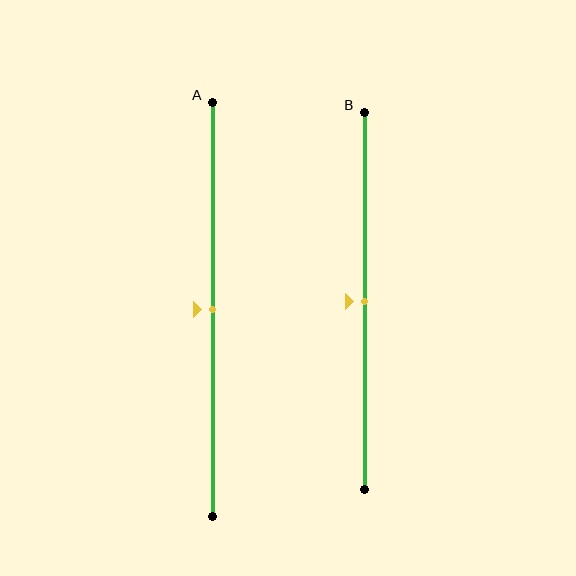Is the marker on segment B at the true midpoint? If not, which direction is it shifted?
Yes, the marker on segment B is at the true midpoint.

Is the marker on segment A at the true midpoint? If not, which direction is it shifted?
Yes, the marker on segment A is at the true midpoint.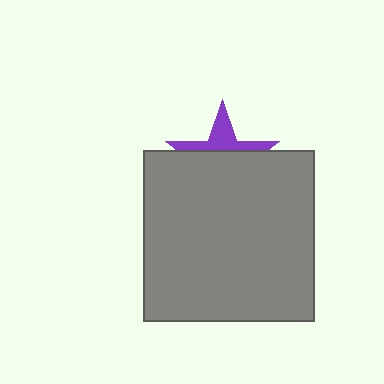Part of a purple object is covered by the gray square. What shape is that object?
It is a star.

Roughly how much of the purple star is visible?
A small part of it is visible (roughly 34%).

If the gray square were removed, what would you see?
You would see the complete purple star.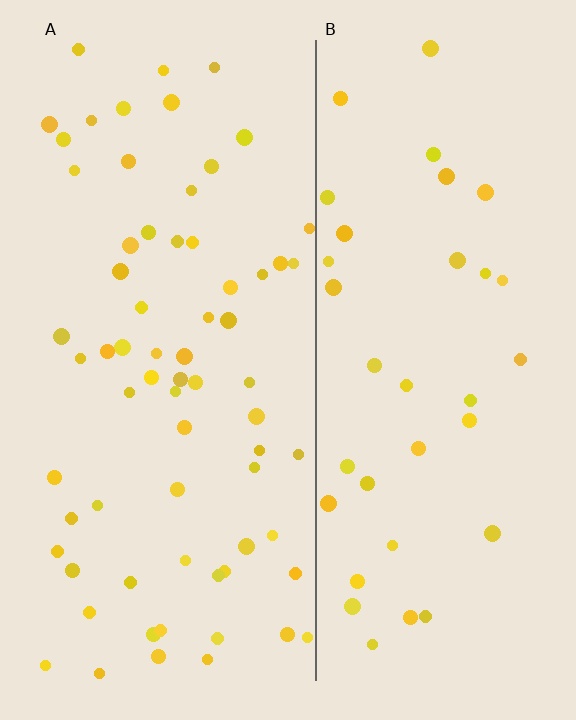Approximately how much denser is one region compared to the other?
Approximately 1.9× — region A over region B.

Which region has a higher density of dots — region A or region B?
A (the left).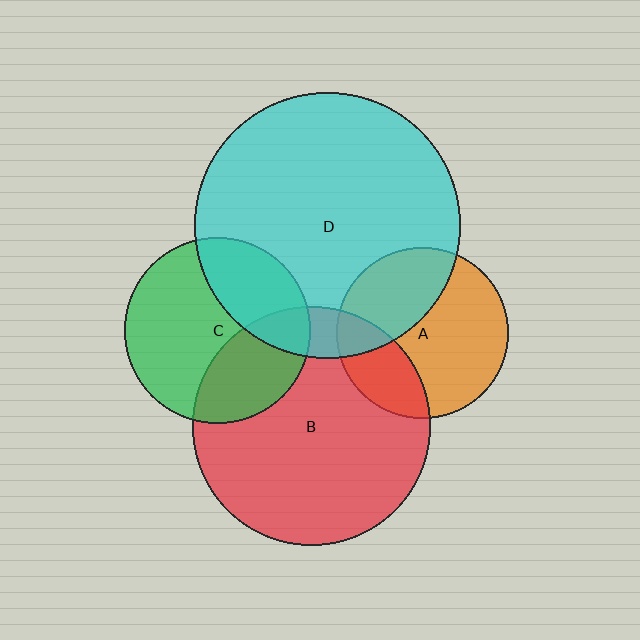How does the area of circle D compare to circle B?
Approximately 1.2 times.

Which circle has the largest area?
Circle D (cyan).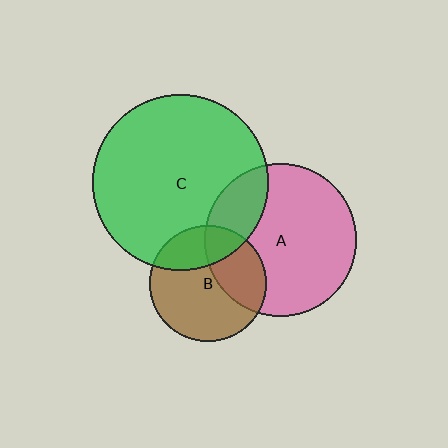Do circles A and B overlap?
Yes.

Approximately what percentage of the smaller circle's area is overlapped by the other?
Approximately 35%.